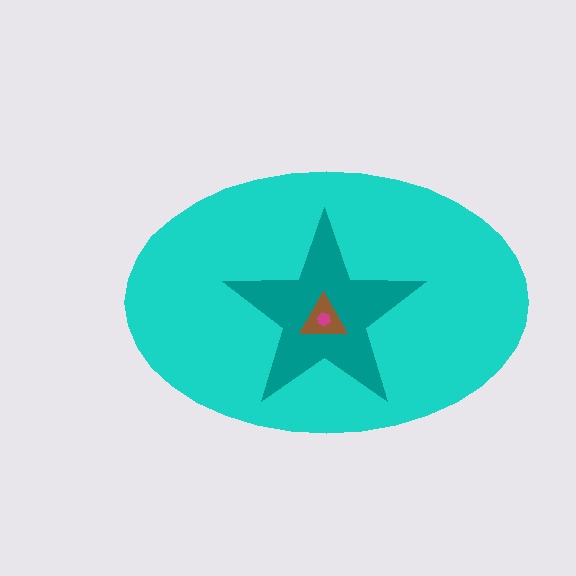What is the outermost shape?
The cyan ellipse.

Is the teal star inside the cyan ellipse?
Yes.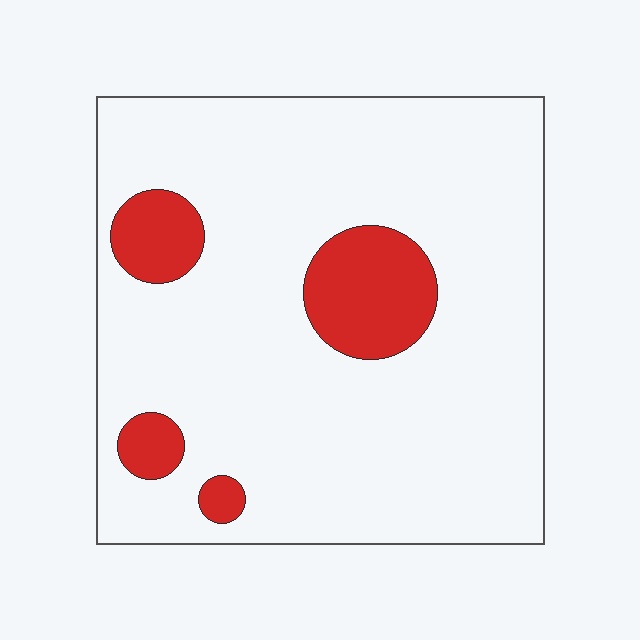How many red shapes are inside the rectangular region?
4.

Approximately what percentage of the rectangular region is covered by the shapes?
Approximately 15%.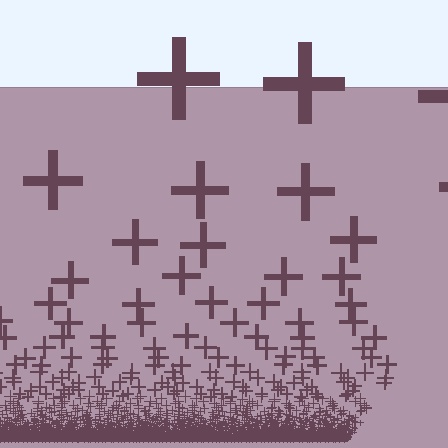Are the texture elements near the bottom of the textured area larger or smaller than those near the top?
Smaller. The gradient is inverted — elements near the bottom are smaller and denser.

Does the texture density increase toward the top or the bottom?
Density increases toward the bottom.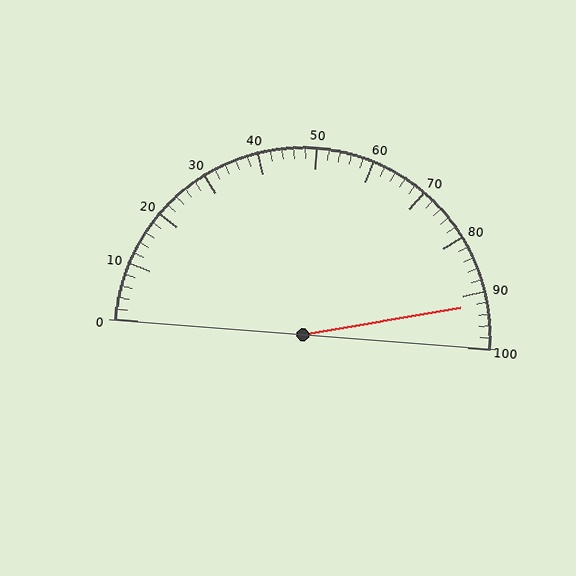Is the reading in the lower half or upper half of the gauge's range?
The reading is in the upper half of the range (0 to 100).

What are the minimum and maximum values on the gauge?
The gauge ranges from 0 to 100.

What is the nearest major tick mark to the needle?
The nearest major tick mark is 90.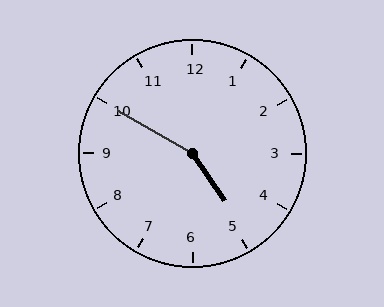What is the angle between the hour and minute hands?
Approximately 155 degrees.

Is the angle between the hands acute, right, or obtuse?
It is obtuse.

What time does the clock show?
4:50.